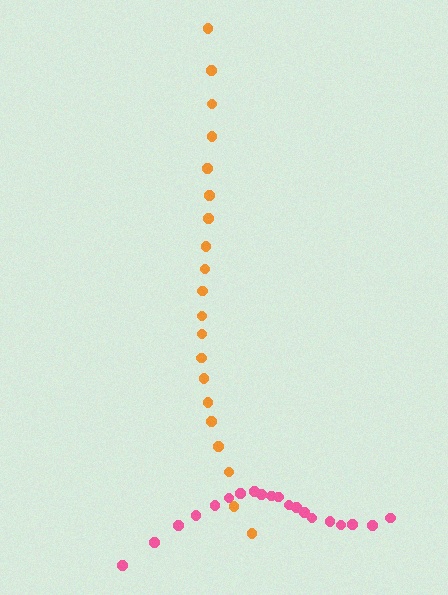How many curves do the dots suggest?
There are 2 distinct paths.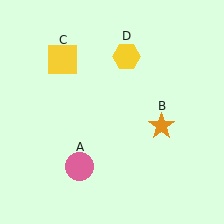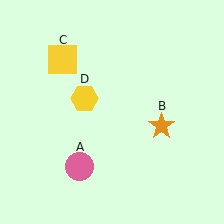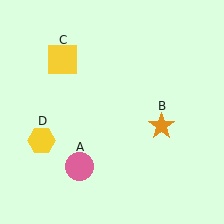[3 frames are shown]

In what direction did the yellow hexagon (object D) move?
The yellow hexagon (object D) moved down and to the left.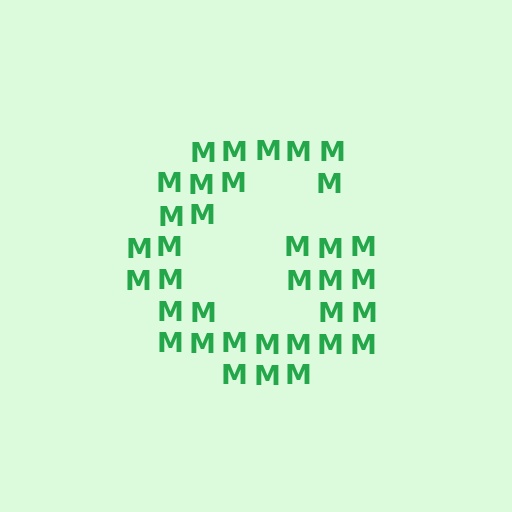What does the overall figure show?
The overall figure shows the letter G.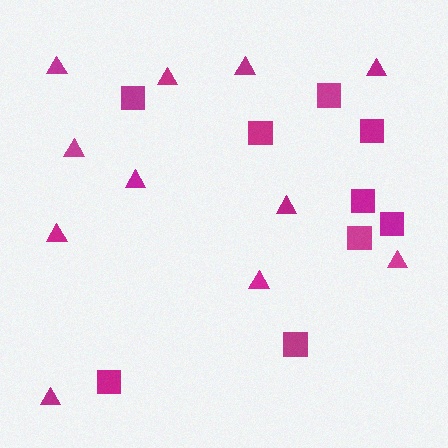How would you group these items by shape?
There are 2 groups: one group of triangles (11) and one group of squares (9).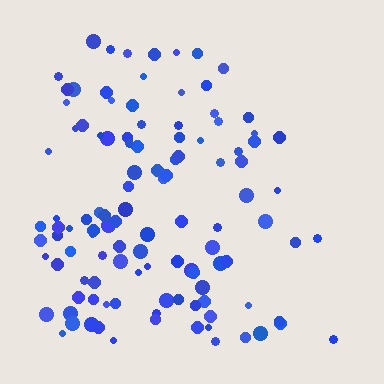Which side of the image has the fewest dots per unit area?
The right.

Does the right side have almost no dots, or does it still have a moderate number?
Still a moderate number, just noticeably fewer than the left.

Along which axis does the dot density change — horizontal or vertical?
Horizontal.